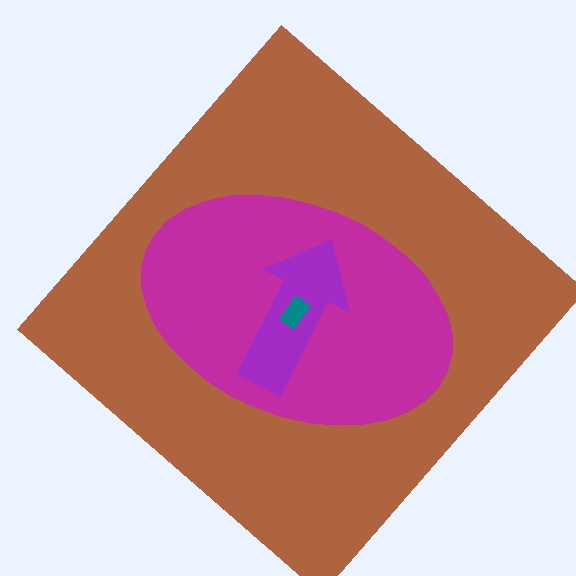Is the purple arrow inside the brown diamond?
Yes.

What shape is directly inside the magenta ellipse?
The purple arrow.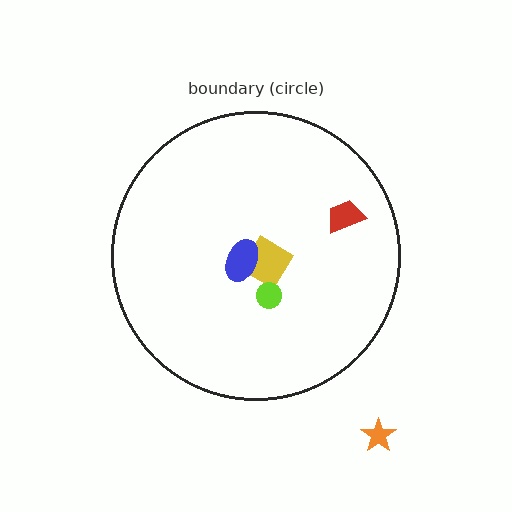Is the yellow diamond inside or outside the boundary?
Inside.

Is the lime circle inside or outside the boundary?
Inside.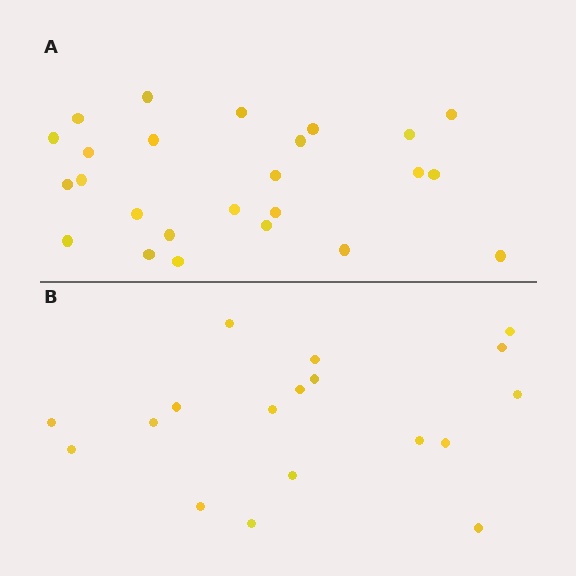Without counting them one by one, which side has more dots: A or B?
Region A (the top region) has more dots.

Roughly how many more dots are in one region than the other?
Region A has roughly 8 or so more dots than region B.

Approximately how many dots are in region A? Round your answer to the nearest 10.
About 20 dots. (The exact count is 25, which rounds to 20.)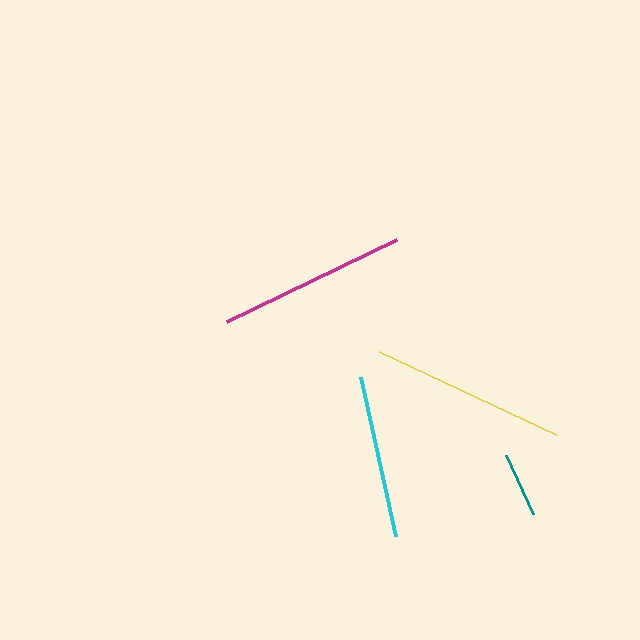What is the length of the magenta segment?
The magenta segment is approximately 188 pixels long.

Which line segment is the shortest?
The teal line is the shortest at approximately 65 pixels.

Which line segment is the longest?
The yellow line is the longest at approximately 195 pixels.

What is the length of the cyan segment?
The cyan segment is approximately 163 pixels long.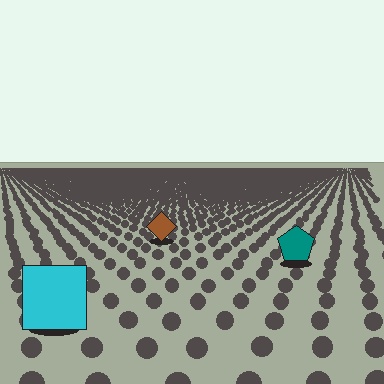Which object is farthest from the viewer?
The brown diamond is farthest from the viewer. It appears smaller and the ground texture around it is denser.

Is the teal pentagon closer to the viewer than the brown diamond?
Yes. The teal pentagon is closer — you can tell from the texture gradient: the ground texture is coarser near it.